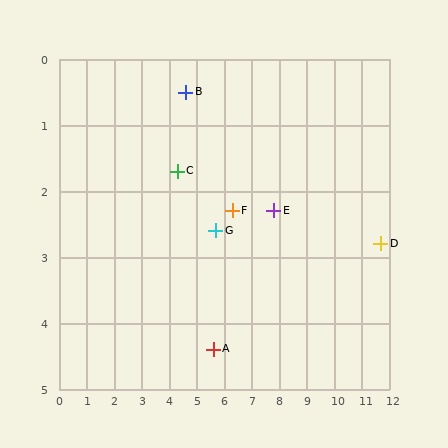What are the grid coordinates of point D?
Point D is at approximately (11.7, 2.8).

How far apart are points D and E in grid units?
Points D and E are about 3.9 grid units apart.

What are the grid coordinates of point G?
Point G is at approximately (5.7, 2.6).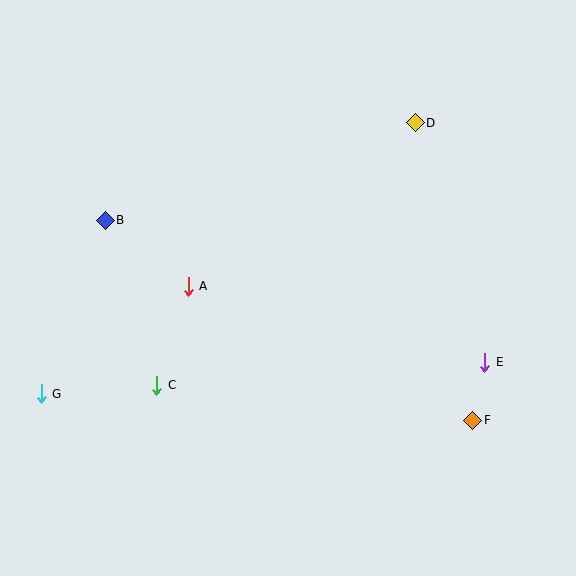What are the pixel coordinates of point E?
Point E is at (485, 362).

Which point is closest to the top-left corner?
Point B is closest to the top-left corner.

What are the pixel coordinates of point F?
Point F is at (473, 420).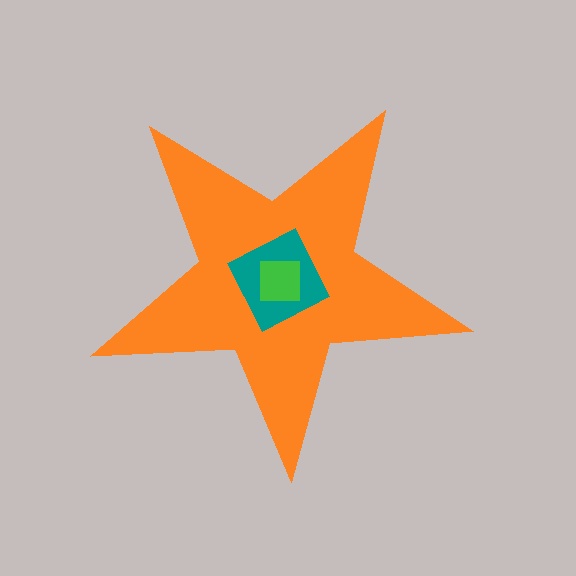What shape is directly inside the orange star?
The teal diamond.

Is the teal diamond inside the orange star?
Yes.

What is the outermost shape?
The orange star.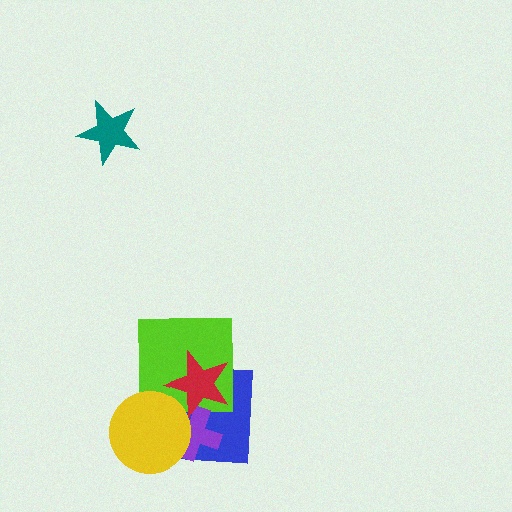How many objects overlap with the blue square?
4 objects overlap with the blue square.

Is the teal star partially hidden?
No, no other shape covers it.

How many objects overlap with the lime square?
3 objects overlap with the lime square.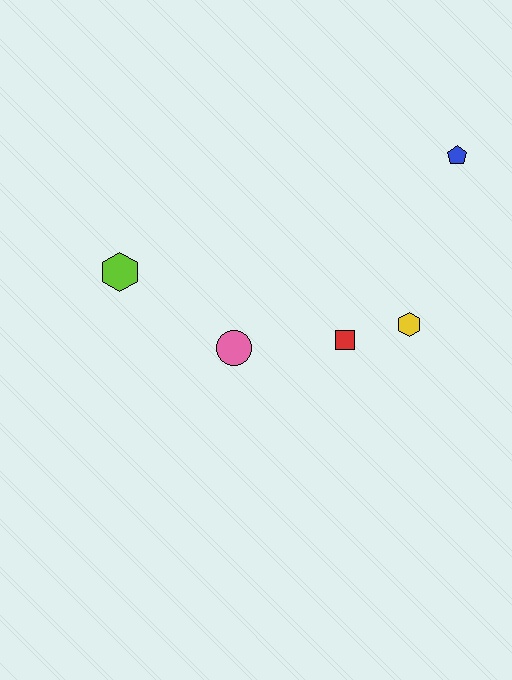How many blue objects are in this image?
There is 1 blue object.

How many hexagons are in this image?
There are 2 hexagons.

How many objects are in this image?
There are 5 objects.